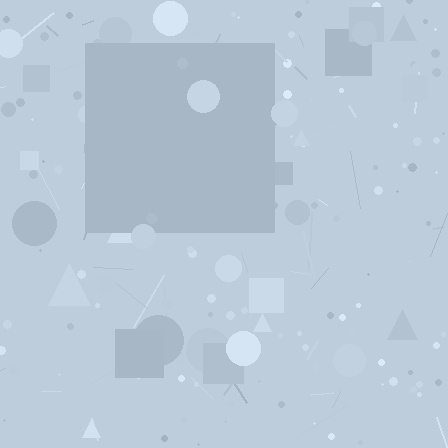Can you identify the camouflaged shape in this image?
The camouflaged shape is a square.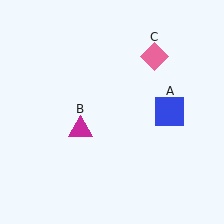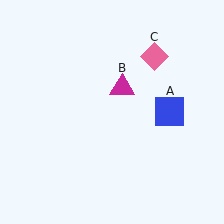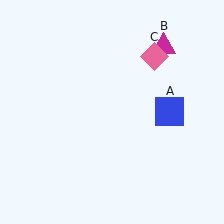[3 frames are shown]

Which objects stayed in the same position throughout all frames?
Blue square (object A) and pink diamond (object C) remained stationary.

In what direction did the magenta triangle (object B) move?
The magenta triangle (object B) moved up and to the right.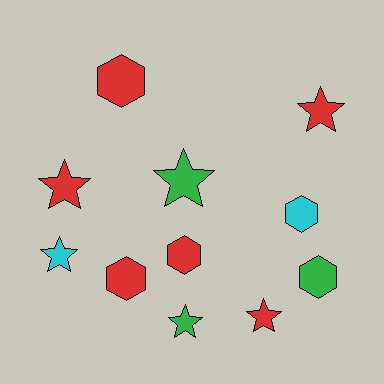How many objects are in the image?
There are 11 objects.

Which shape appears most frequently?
Star, with 6 objects.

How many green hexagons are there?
There is 1 green hexagon.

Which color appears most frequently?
Red, with 6 objects.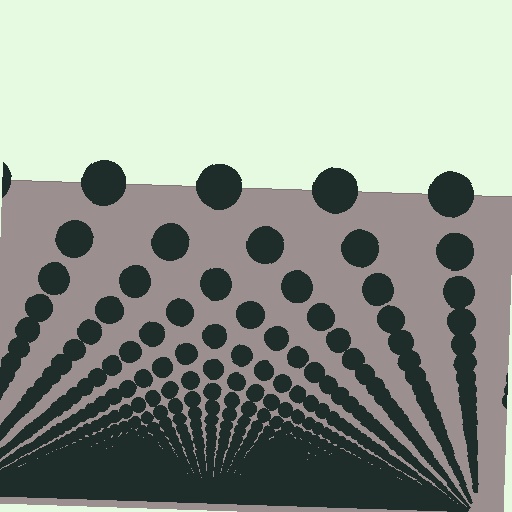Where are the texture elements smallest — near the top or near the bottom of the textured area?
Near the bottom.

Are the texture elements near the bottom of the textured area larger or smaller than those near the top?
Smaller. The gradient is inverted — elements near the bottom are smaller and denser.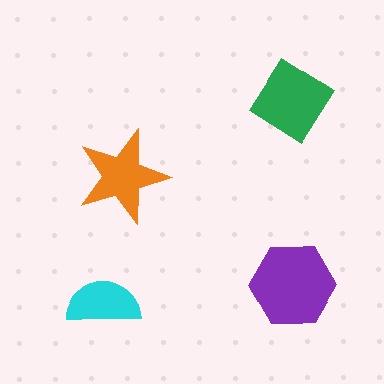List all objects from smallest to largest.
The cyan semicircle, the orange star, the green diamond, the purple hexagon.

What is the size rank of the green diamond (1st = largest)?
2nd.